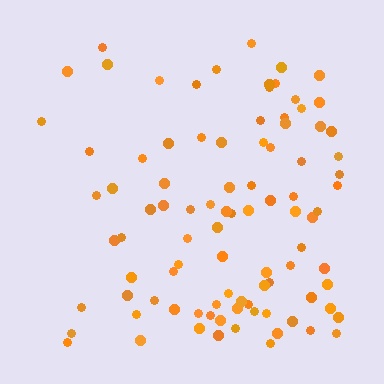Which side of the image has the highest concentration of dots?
The right.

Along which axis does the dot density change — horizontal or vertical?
Horizontal.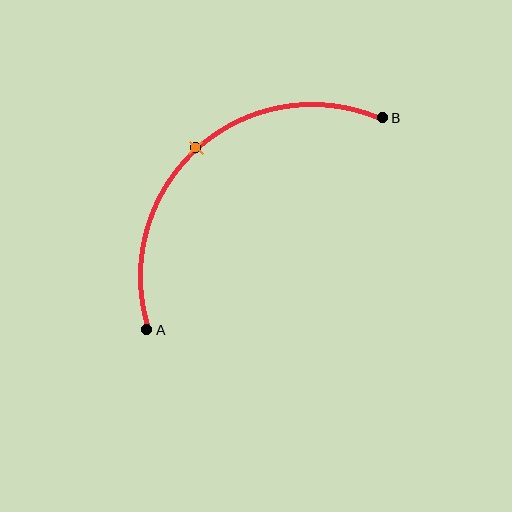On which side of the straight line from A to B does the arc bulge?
The arc bulges above and to the left of the straight line connecting A and B.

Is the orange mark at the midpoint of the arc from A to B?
Yes. The orange mark lies on the arc at equal arc-length from both A and B — it is the arc midpoint.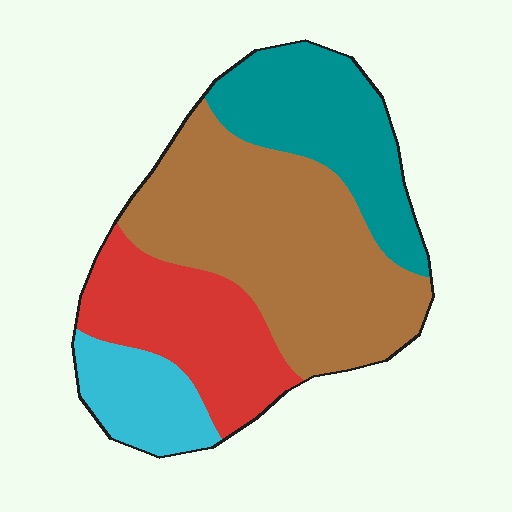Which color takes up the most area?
Brown, at roughly 45%.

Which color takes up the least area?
Cyan, at roughly 10%.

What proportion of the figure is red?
Red covers roughly 20% of the figure.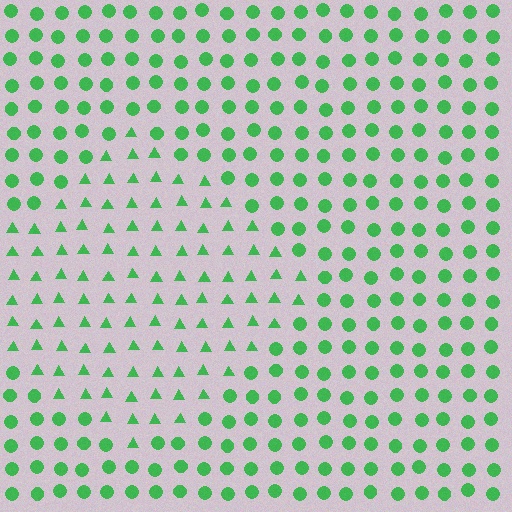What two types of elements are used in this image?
The image uses triangles inside the diamond region and circles outside it.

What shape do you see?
I see a diamond.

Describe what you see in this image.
The image is filled with small green elements arranged in a uniform grid. A diamond-shaped region contains triangles, while the surrounding area contains circles. The boundary is defined purely by the change in element shape.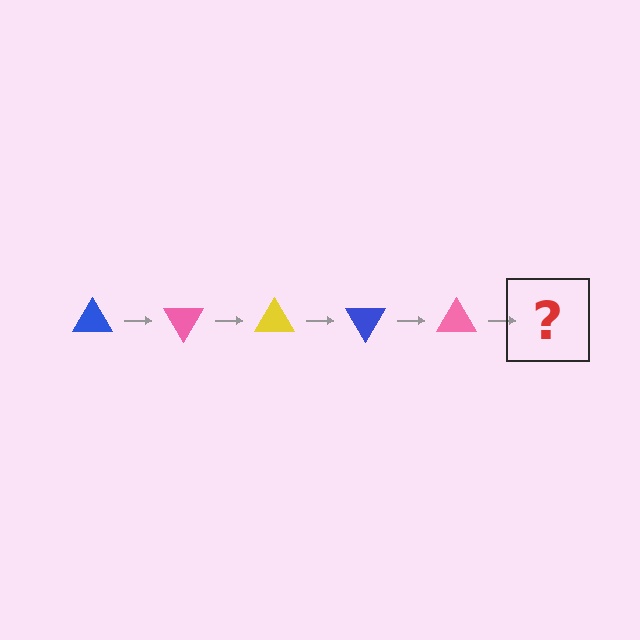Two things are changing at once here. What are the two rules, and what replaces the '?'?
The two rules are that it rotates 60 degrees each step and the color cycles through blue, pink, and yellow. The '?' should be a yellow triangle, rotated 300 degrees from the start.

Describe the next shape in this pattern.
It should be a yellow triangle, rotated 300 degrees from the start.